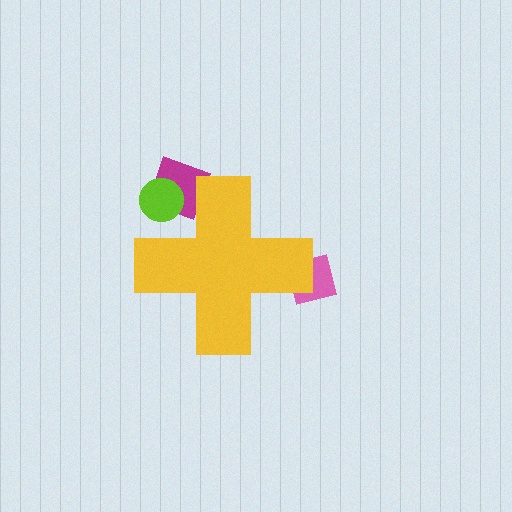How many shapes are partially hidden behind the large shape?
3 shapes are partially hidden.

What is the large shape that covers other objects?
A yellow cross.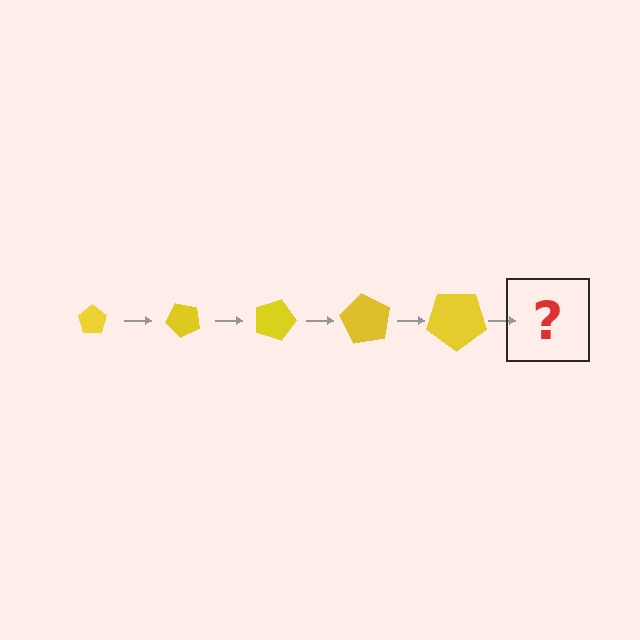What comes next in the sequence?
The next element should be a pentagon, larger than the previous one and rotated 225 degrees from the start.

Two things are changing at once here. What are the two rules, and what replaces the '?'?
The two rules are that the pentagon grows larger each step and it rotates 45 degrees each step. The '?' should be a pentagon, larger than the previous one and rotated 225 degrees from the start.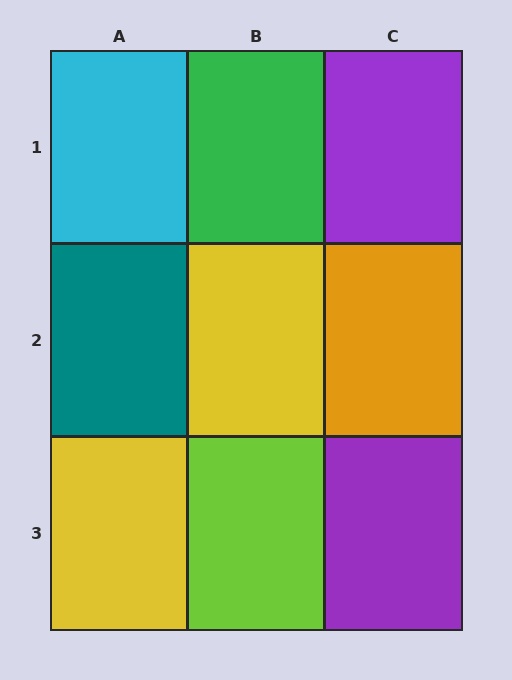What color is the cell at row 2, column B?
Yellow.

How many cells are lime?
1 cell is lime.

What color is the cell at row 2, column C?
Orange.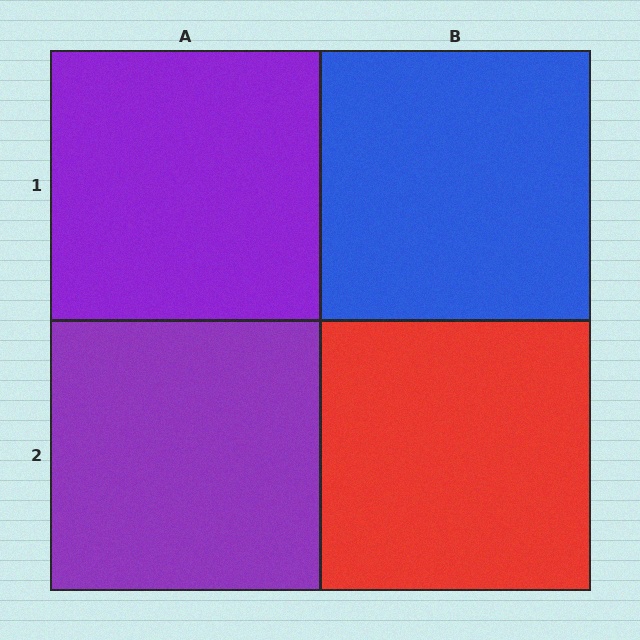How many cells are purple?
2 cells are purple.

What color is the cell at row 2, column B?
Red.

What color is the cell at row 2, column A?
Purple.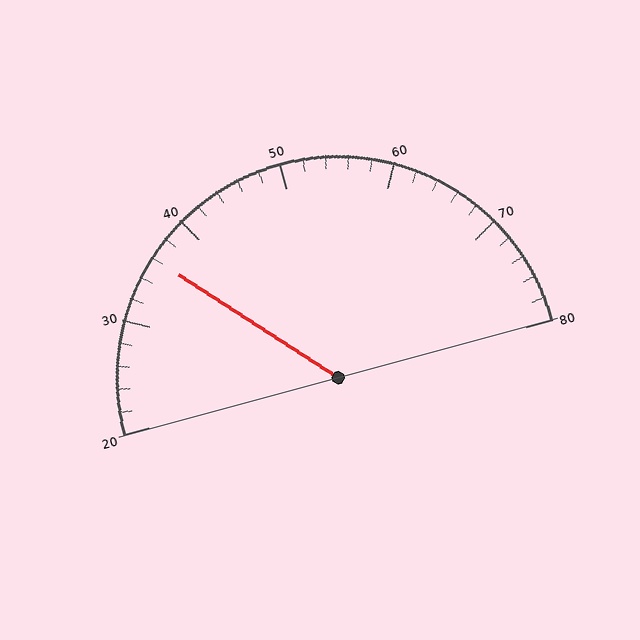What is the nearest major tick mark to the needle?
The nearest major tick mark is 40.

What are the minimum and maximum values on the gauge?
The gauge ranges from 20 to 80.